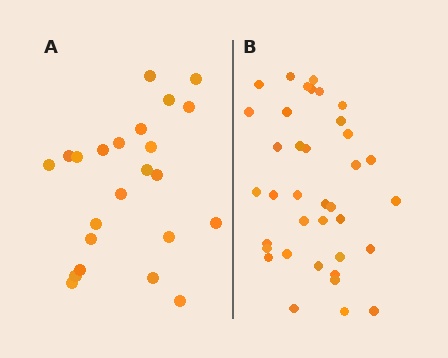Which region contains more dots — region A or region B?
Region B (the right region) has more dots.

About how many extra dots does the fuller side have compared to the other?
Region B has approximately 15 more dots than region A.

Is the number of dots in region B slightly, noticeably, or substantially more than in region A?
Region B has substantially more. The ratio is roughly 1.6 to 1.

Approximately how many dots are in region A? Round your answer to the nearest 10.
About 20 dots. (The exact count is 23, which rounds to 20.)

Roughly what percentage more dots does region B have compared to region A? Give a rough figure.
About 60% more.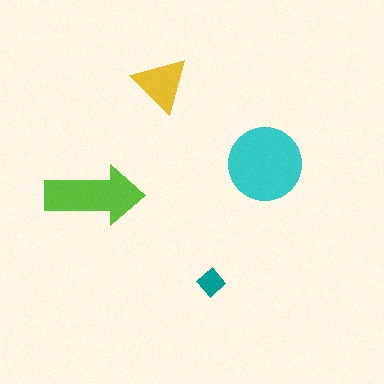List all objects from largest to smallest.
The cyan circle, the lime arrow, the yellow triangle, the teal diamond.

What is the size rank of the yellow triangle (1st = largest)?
3rd.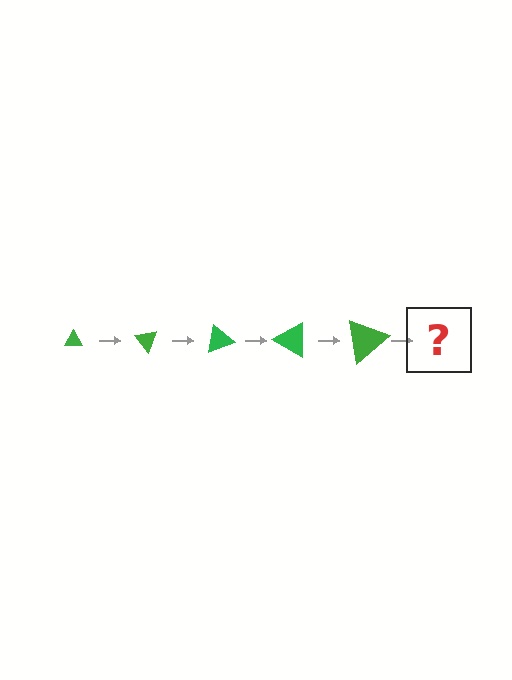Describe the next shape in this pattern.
It should be a triangle, larger than the previous one and rotated 250 degrees from the start.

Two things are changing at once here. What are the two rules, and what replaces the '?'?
The two rules are that the triangle grows larger each step and it rotates 50 degrees each step. The '?' should be a triangle, larger than the previous one and rotated 250 degrees from the start.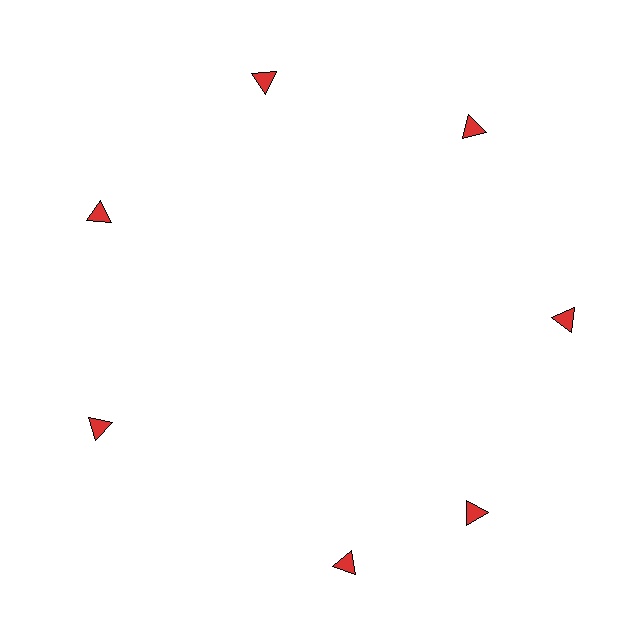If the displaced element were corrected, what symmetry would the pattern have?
It would have 7-fold rotational symmetry — the pattern would map onto itself every 51 degrees.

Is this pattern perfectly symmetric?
No. The 7 red triangles are arranged in a ring, but one element near the 6 o'clock position is rotated out of alignment along the ring, breaking the 7-fold rotational symmetry.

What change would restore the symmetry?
The symmetry would be restored by rotating it back into even spacing with its neighbors so that all 7 triangles sit at equal angles and equal distance from the center.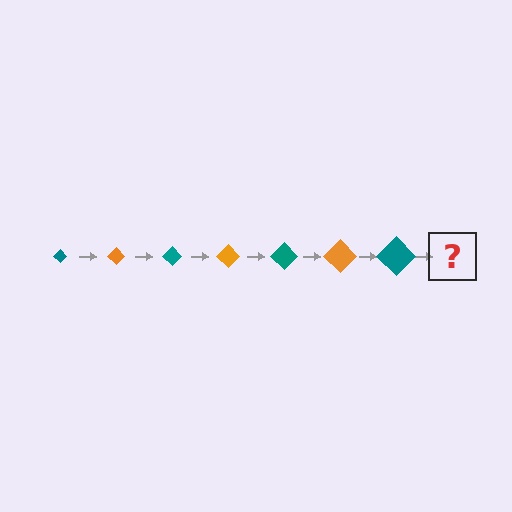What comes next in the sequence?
The next element should be an orange diamond, larger than the previous one.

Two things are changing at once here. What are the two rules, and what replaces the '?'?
The two rules are that the diamond grows larger each step and the color cycles through teal and orange. The '?' should be an orange diamond, larger than the previous one.